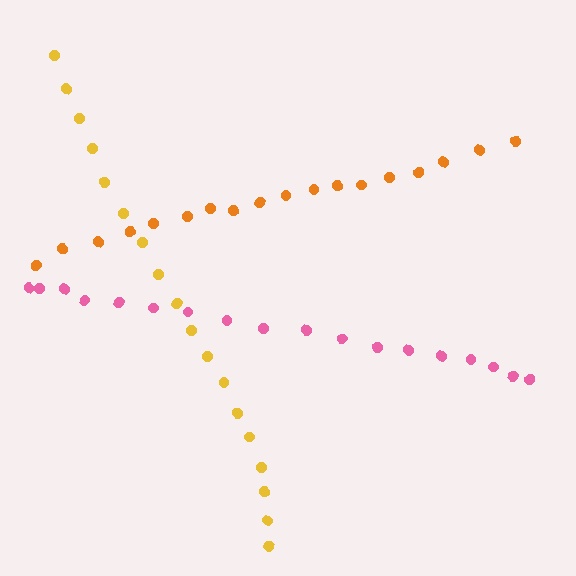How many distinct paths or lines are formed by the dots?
There are 3 distinct paths.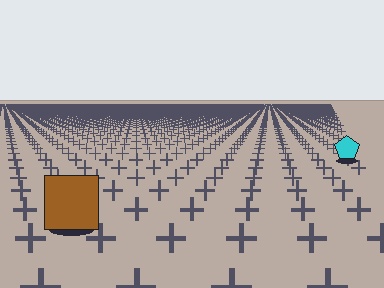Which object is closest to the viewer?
The brown square is closest. The texture marks near it are larger and more spread out.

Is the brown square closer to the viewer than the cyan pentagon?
Yes. The brown square is closer — you can tell from the texture gradient: the ground texture is coarser near it.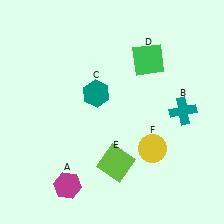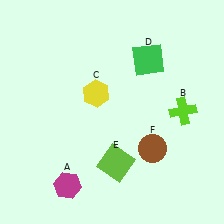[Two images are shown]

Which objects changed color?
B changed from teal to lime. C changed from teal to yellow. F changed from yellow to brown.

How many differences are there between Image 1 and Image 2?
There are 3 differences between the two images.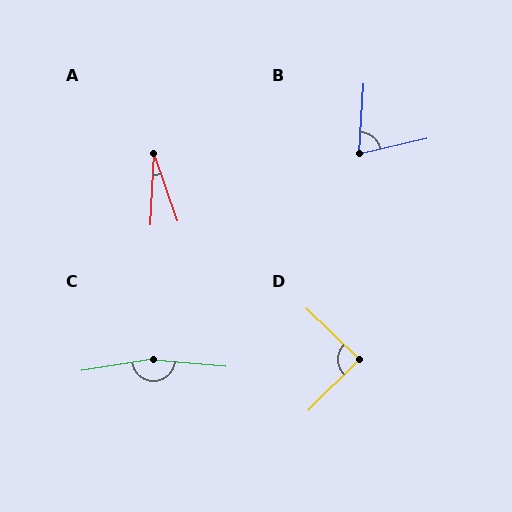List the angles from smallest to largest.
A (22°), B (73°), D (89°), C (166°).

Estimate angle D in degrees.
Approximately 89 degrees.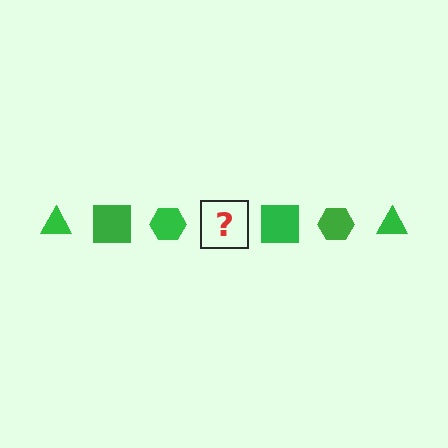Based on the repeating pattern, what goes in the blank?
The blank should be a green triangle.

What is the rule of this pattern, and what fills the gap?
The rule is that the pattern cycles through triangle, square, hexagon shapes in green. The gap should be filled with a green triangle.